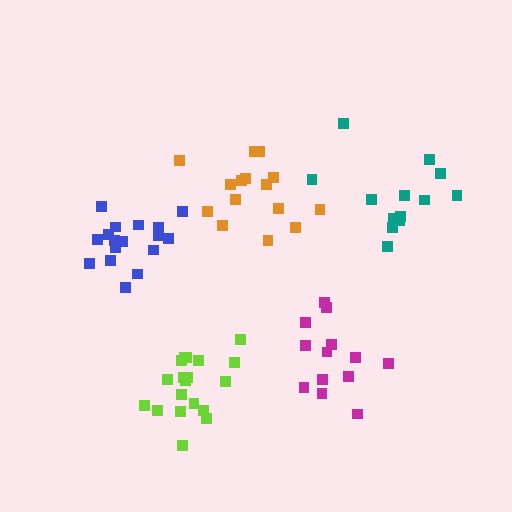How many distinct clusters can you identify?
There are 5 distinct clusters.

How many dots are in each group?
Group 1: 17 dots, Group 2: 13 dots, Group 3: 15 dots, Group 4: 13 dots, Group 5: 19 dots (77 total).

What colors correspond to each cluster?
The clusters are colored: blue, magenta, orange, teal, lime.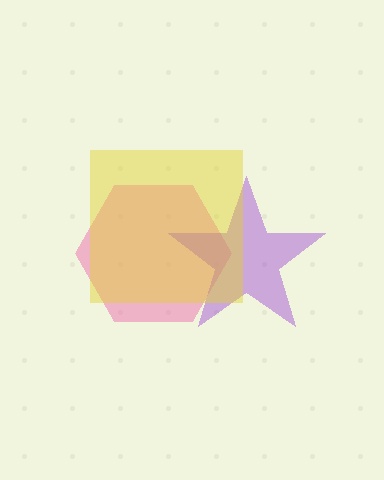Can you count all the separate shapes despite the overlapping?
Yes, there are 3 separate shapes.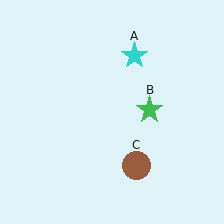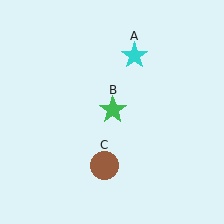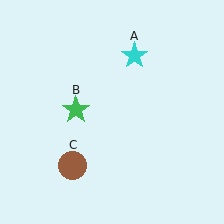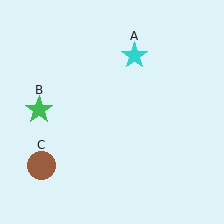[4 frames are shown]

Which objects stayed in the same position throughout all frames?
Cyan star (object A) remained stationary.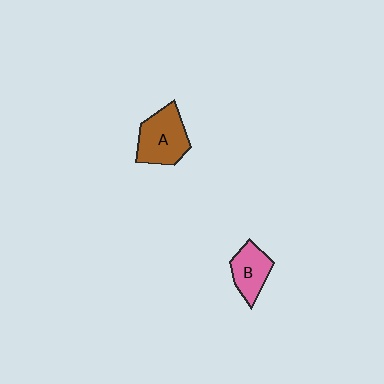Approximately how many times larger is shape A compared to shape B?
Approximately 1.4 times.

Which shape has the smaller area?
Shape B (pink).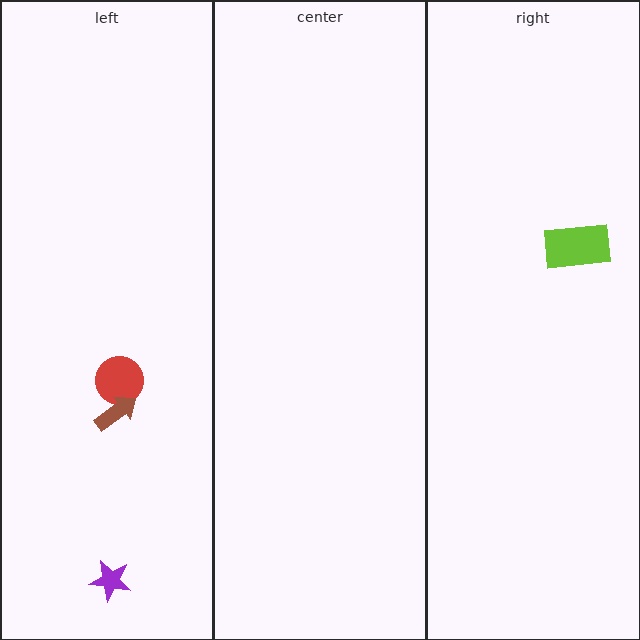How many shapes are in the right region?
1.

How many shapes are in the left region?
3.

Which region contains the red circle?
The left region.